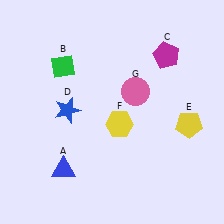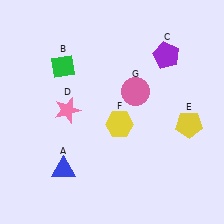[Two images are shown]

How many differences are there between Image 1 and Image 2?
There are 2 differences between the two images.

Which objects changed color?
C changed from magenta to purple. D changed from blue to pink.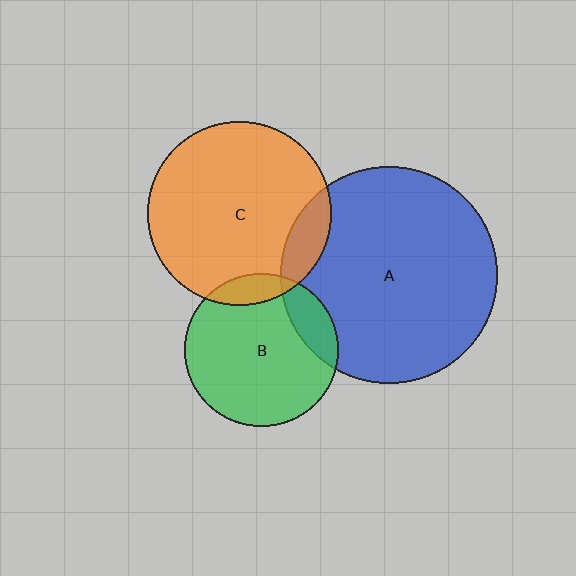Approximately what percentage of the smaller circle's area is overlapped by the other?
Approximately 10%.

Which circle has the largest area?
Circle A (blue).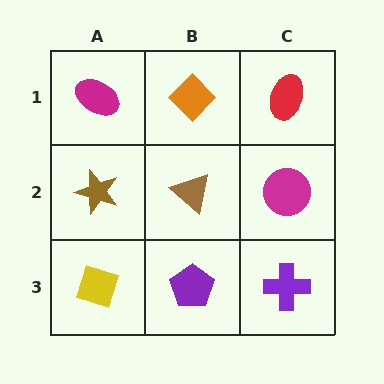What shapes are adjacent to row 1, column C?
A magenta circle (row 2, column C), an orange diamond (row 1, column B).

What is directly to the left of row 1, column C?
An orange diamond.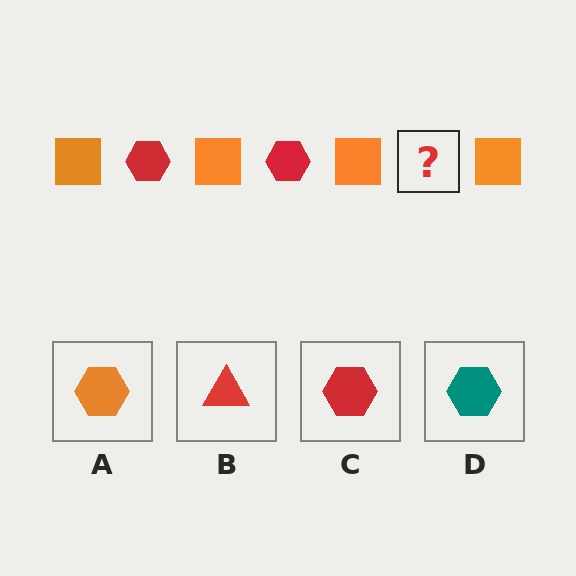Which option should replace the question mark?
Option C.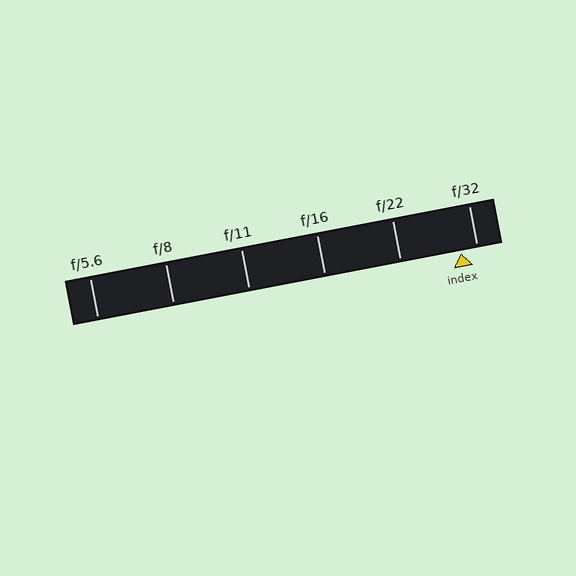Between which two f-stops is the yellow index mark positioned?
The index mark is between f/22 and f/32.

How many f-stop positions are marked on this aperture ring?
There are 6 f-stop positions marked.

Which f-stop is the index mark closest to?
The index mark is closest to f/32.